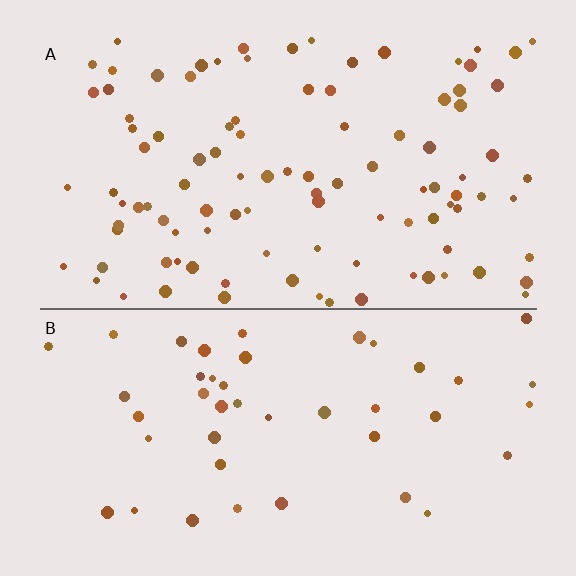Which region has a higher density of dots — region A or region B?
A (the top).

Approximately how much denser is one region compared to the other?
Approximately 2.2× — region A over region B.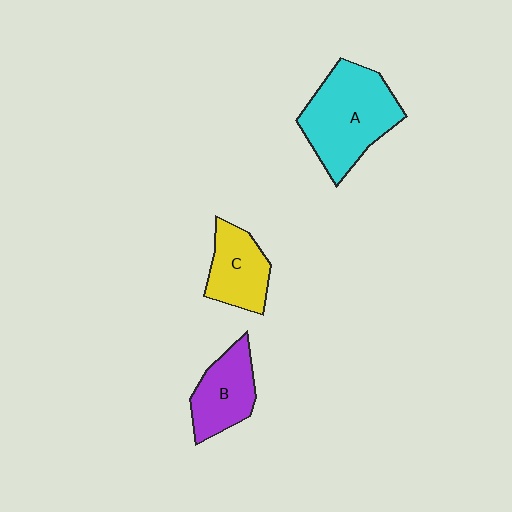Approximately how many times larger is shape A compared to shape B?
Approximately 1.7 times.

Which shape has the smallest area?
Shape C (yellow).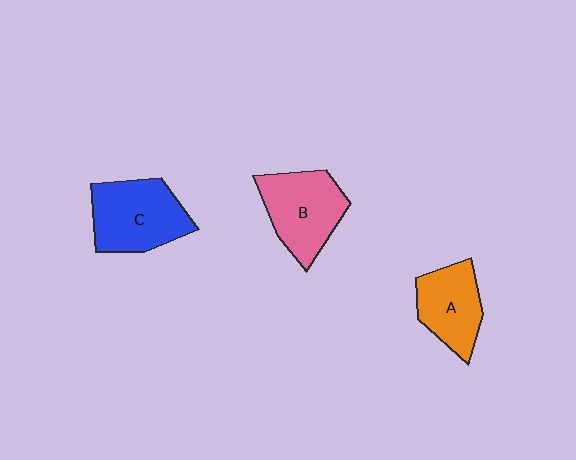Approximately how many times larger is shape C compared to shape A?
Approximately 1.3 times.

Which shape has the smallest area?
Shape A (orange).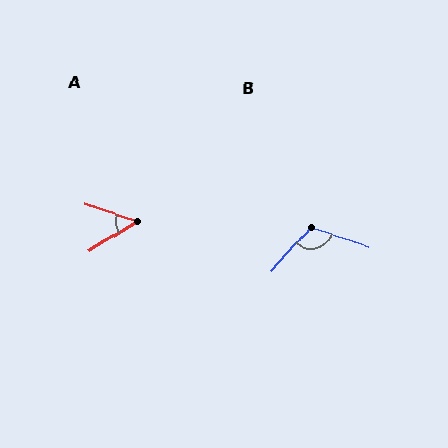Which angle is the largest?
B, at approximately 115 degrees.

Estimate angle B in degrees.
Approximately 115 degrees.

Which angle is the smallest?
A, at approximately 49 degrees.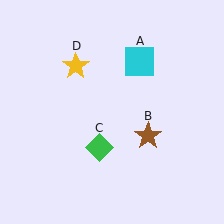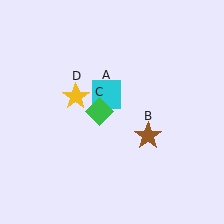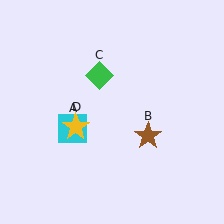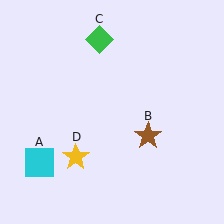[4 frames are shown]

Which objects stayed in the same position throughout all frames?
Brown star (object B) remained stationary.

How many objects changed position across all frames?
3 objects changed position: cyan square (object A), green diamond (object C), yellow star (object D).